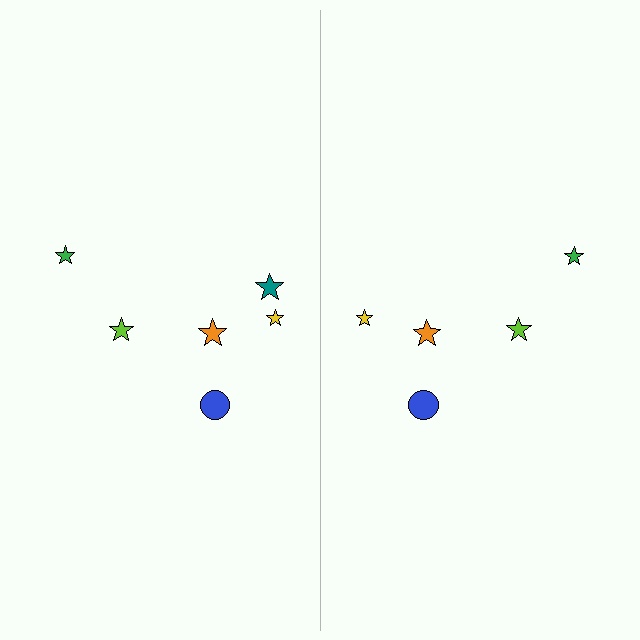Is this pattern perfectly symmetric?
No, the pattern is not perfectly symmetric. A teal star is missing from the right side.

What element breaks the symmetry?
A teal star is missing from the right side.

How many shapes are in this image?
There are 11 shapes in this image.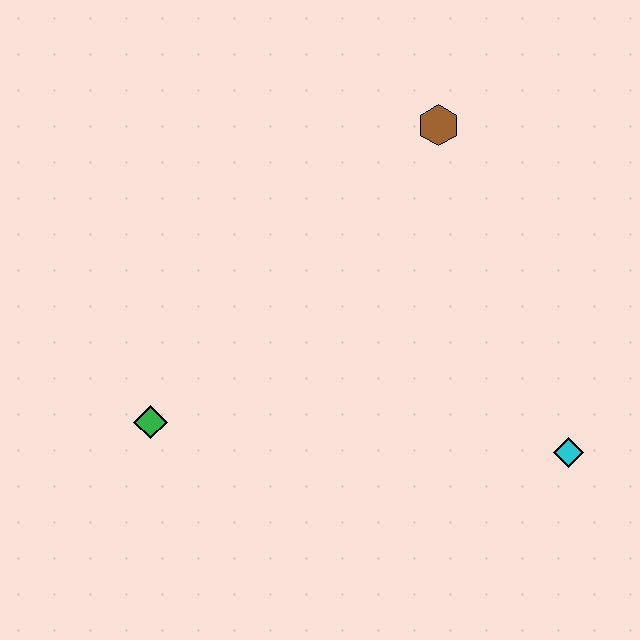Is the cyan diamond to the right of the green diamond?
Yes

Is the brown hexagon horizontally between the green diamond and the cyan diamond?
Yes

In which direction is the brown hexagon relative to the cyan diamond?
The brown hexagon is above the cyan diamond.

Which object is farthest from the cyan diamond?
The green diamond is farthest from the cyan diamond.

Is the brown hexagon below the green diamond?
No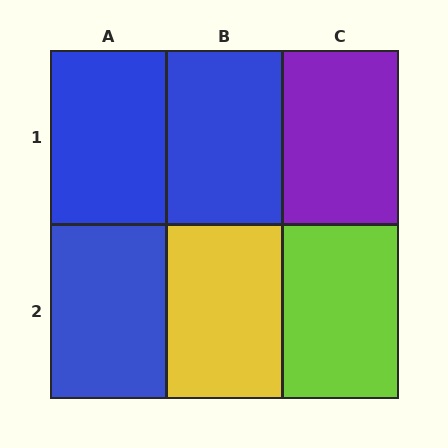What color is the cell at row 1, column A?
Blue.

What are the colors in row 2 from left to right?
Blue, yellow, lime.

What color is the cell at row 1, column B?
Blue.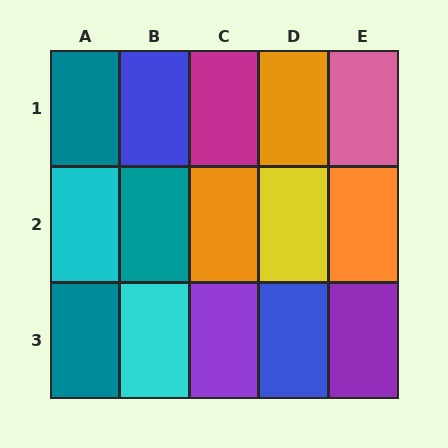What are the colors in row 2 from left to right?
Cyan, teal, orange, yellow, orange.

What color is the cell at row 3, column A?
Teal.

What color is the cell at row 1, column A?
Teal.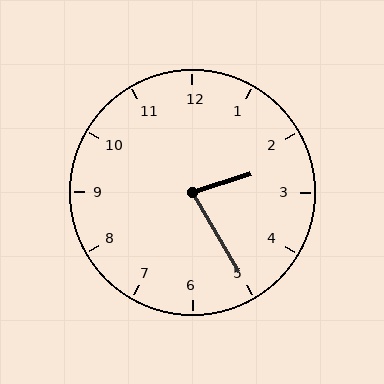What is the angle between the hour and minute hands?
Approximately 78 degrees.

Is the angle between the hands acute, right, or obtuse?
It is acute.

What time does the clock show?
2:25.